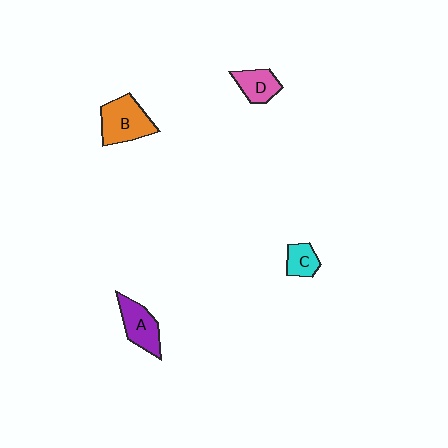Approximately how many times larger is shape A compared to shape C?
Approximately 1.7 times.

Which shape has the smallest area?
Shape C (cyan).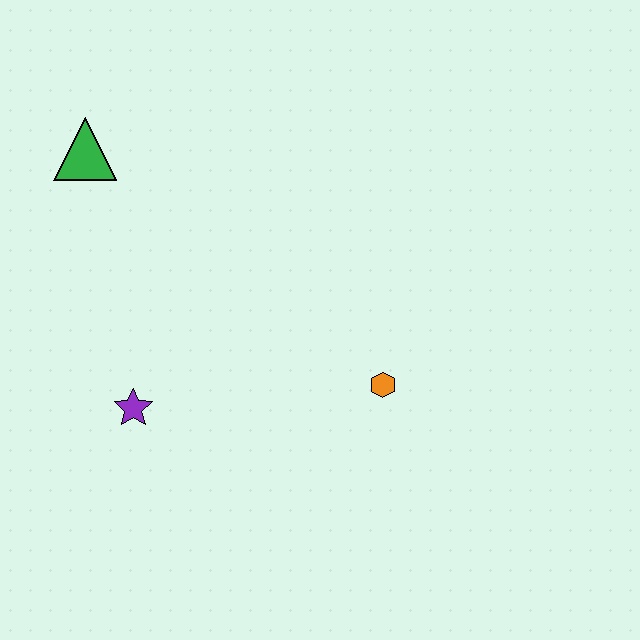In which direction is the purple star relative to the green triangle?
The purple star is below the green triangle.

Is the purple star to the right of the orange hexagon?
No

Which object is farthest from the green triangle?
The orange hexagon is farthest from the green triangle.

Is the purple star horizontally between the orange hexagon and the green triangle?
Yes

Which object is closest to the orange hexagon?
The purple star is closest to the orange hexagon.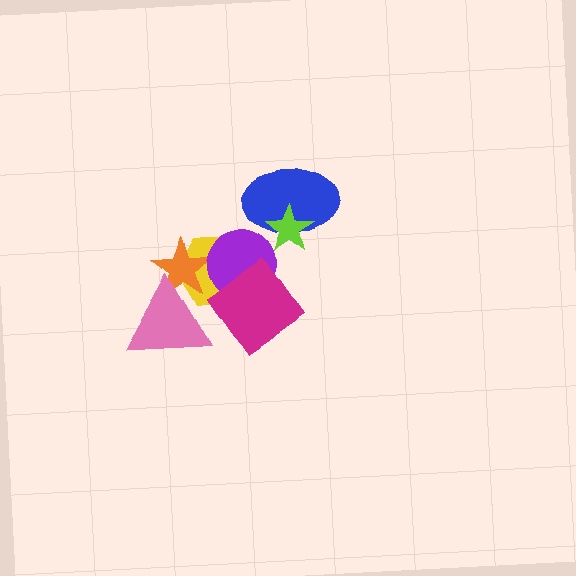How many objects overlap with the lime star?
1 object overlaps with the lime star.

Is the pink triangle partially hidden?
Yes, it is partially covered by another shape.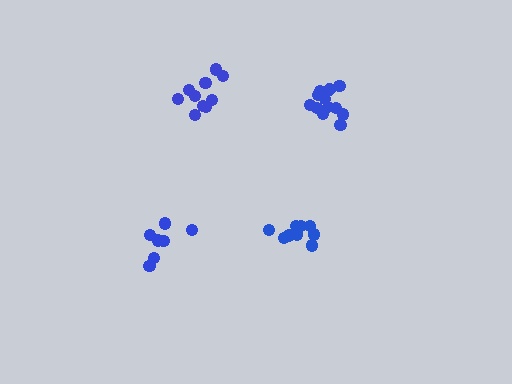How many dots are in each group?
Group 1: 10 dots, Group 2: 7 dots, Group 3: 12 dots, Group 4: 10 dots (39 total).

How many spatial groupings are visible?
There are 4 spatial groupings.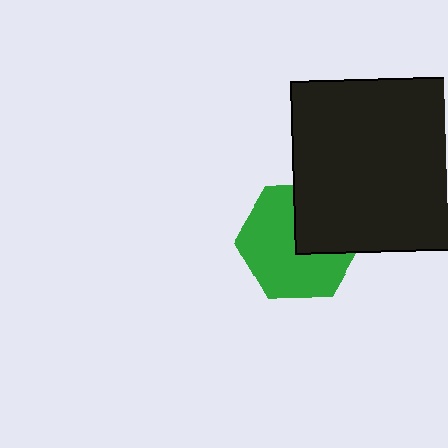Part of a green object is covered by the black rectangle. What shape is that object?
It is a hexagon.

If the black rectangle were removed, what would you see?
You would see the complete green hexagon.